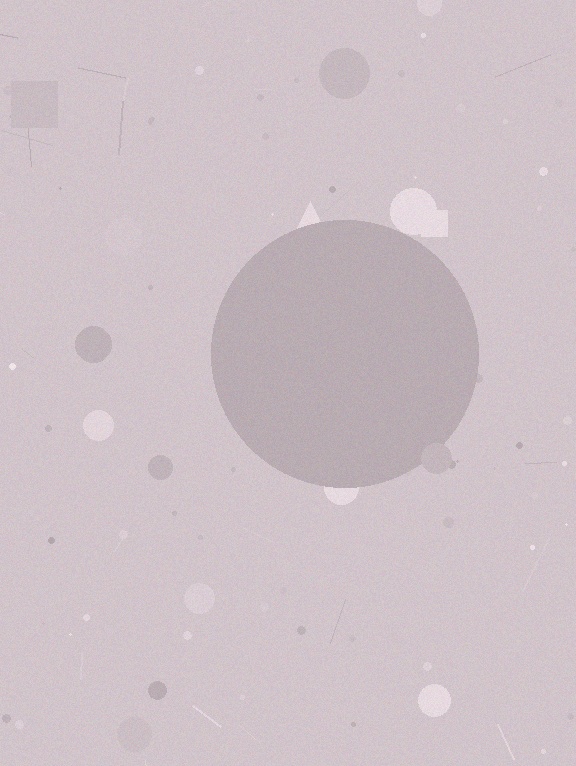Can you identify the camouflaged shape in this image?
The camouflaged shape is a circle.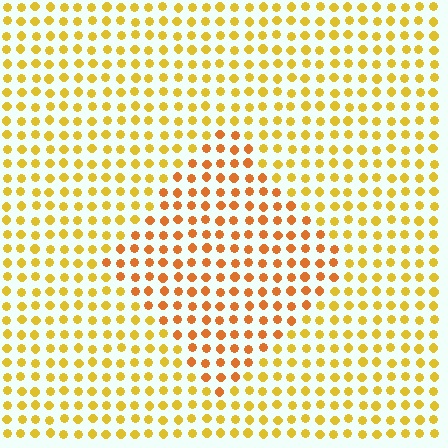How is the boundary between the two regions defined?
The boundary is defined purely by a slight shift in hue (about 26 degrees). Spacing, size, and orientation are identical on both sides.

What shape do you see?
I see a diamond.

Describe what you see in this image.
The image is filled with small yellow elements in a uniform arrangement. A diamond-shaped region is visible where the elements are tinted to a slightly different hue, forming a subtle color boundary.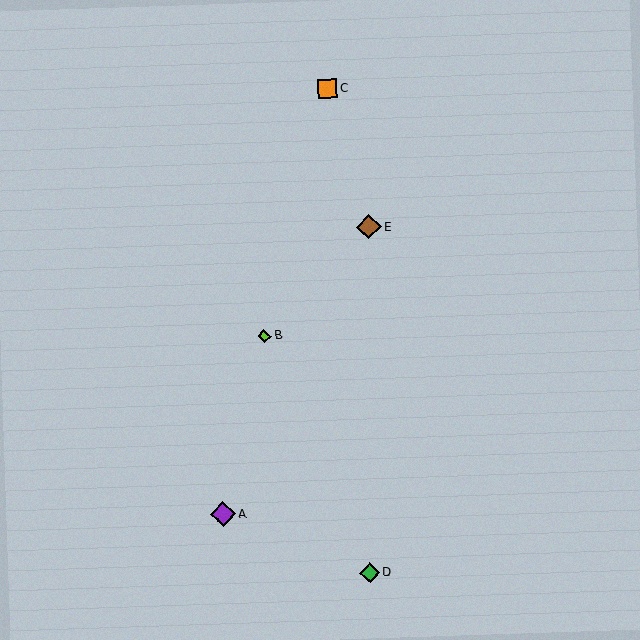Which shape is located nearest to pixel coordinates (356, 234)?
The brown diamond (labeled E) at (369, 227) is nearest to that location.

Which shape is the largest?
The purple diamond (labeled A) is the largest.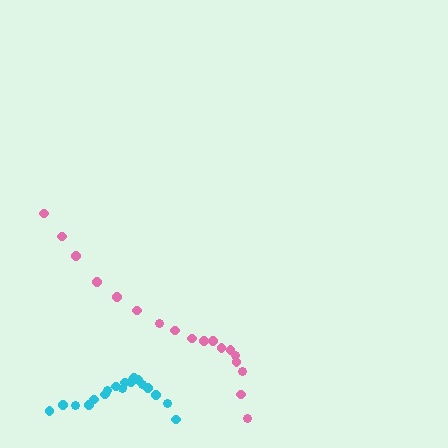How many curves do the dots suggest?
There are 2 distinct paths.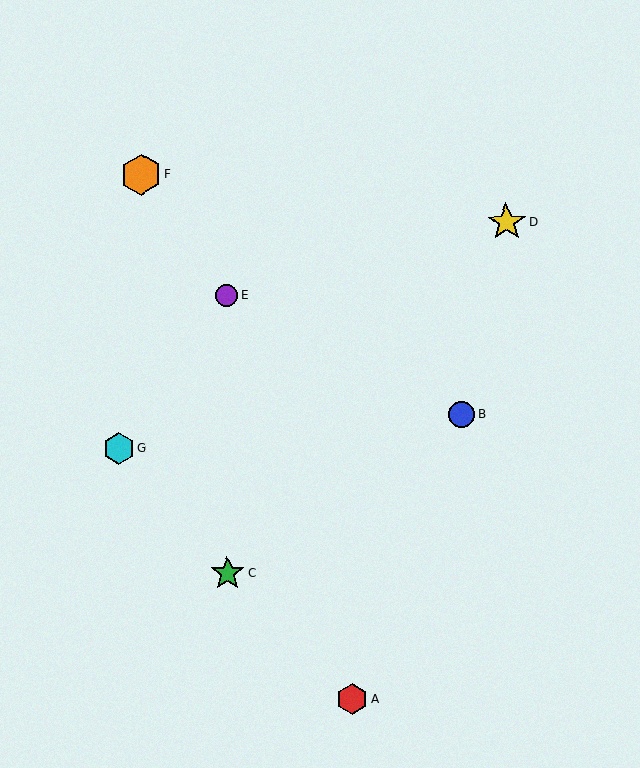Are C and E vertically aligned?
Yes, both are at x≈227.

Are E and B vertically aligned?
No, E is at x≈226 and B is at x≈462.